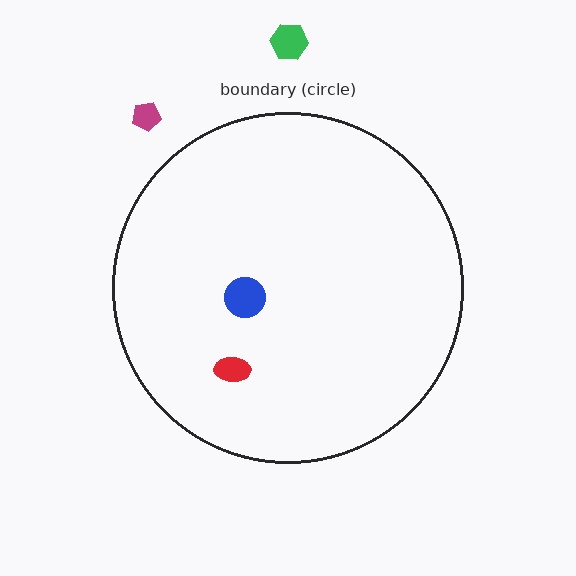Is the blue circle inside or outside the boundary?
Inside.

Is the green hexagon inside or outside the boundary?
Outside.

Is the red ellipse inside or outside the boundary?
Inside.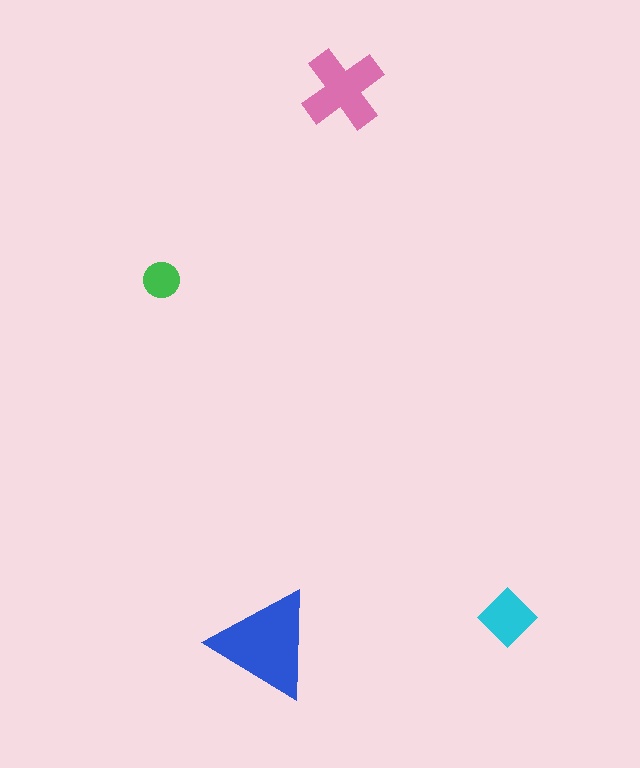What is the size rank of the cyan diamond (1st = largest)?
3rd.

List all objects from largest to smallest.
The blue triangle, the pink cross, the cyan diamond, the green circle.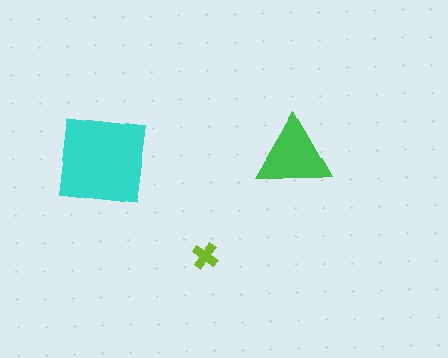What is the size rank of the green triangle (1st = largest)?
2nd.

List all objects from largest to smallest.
The cyan square, the green triangle, the lime cross.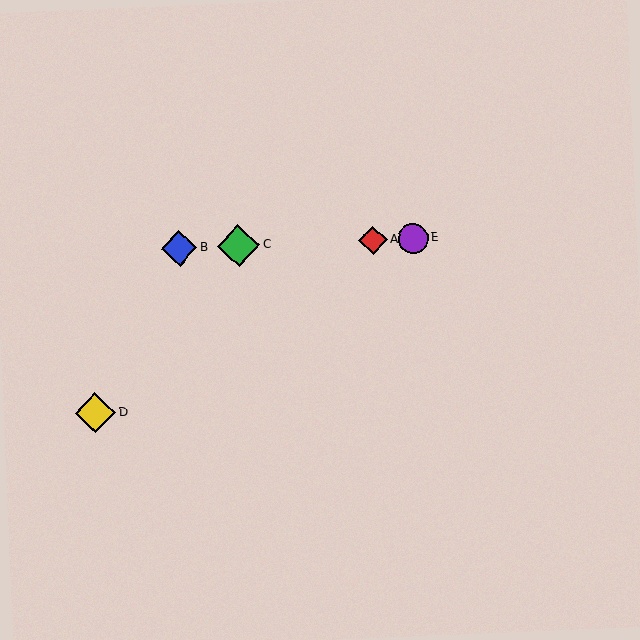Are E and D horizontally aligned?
No, E is at y≈239 and D is at y≈413.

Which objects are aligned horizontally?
Objects A, B, C, E are aligned horizontally.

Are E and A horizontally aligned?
Yes, both are at y≈239.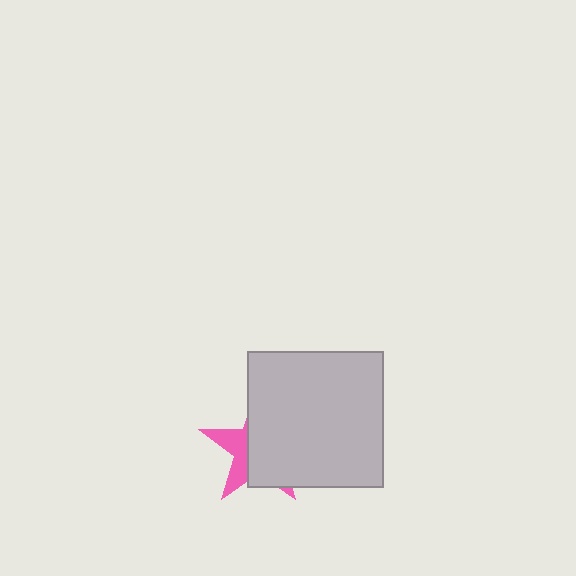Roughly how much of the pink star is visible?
A small part of it is visible (roughly 34%).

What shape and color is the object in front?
The object in front is a light gray square.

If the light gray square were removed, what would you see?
You would see the complete pink star.